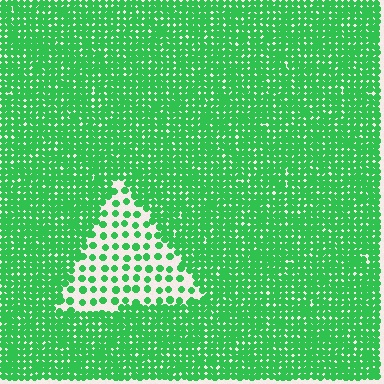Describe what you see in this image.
The image contains small green elements arranged at two different densities. A triangle-shaped region is visible where the elements are less densely packed than the surrounding area.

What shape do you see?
I see a triangle.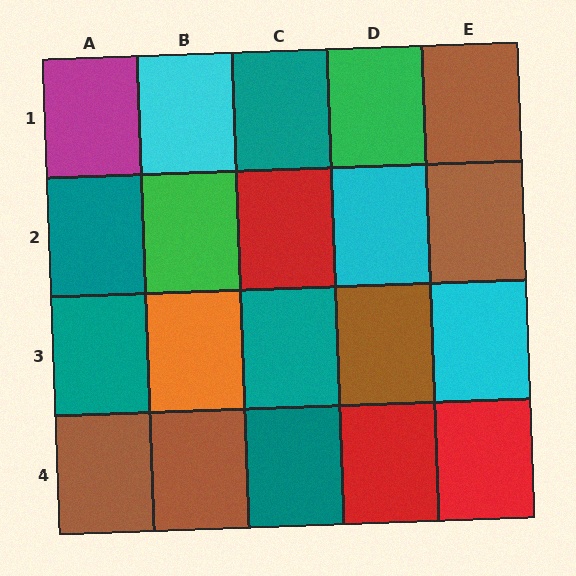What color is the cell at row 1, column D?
Green.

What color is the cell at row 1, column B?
Cyan.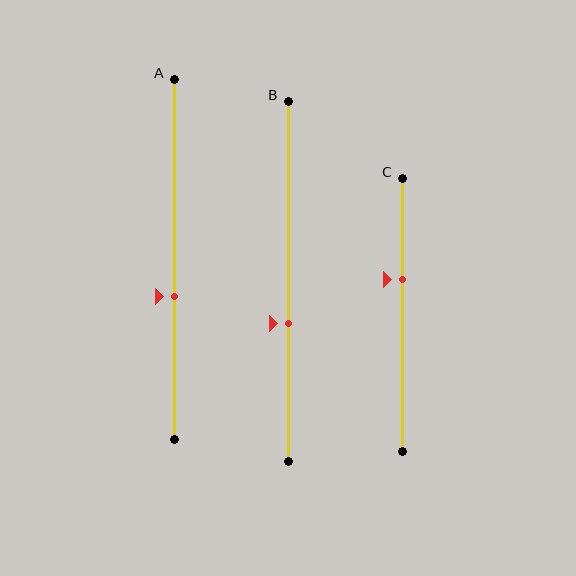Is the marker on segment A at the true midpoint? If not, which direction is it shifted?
No, the marker on segment A is shifted downward by about 10% of the segment length.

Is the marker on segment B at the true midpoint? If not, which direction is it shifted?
No, the marker on segment B is shifted downward by about 12% of the segment length.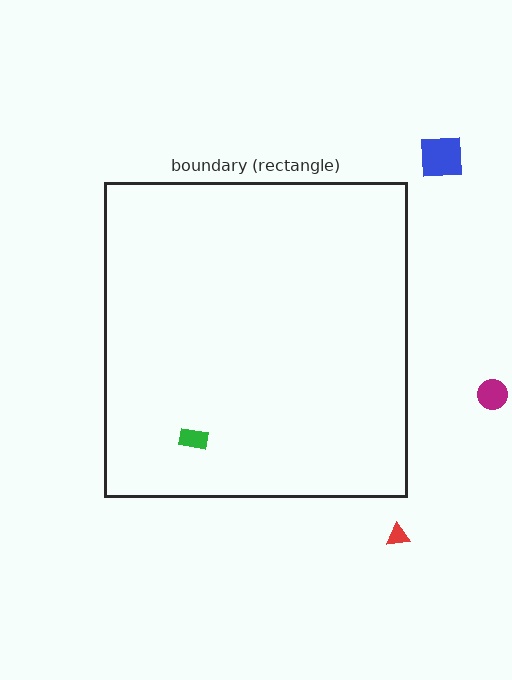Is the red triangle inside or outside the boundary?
Outside.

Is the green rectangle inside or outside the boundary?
Inside.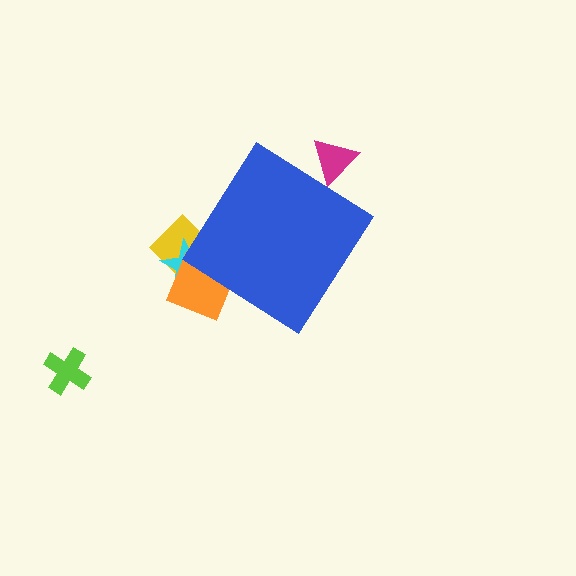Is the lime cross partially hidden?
No, the lime cross is fully visible.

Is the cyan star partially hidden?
Yes, the cyan star is partially hidden behind the blue diamond.